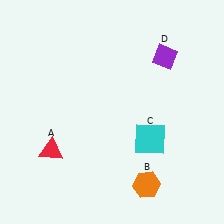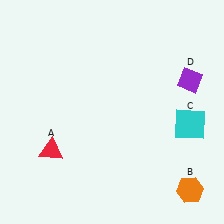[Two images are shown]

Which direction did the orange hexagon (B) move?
The orange hexagon (B) moved right.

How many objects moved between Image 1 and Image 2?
3 objects moved between the two images.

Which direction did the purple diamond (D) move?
The purple diamond (D) moved right.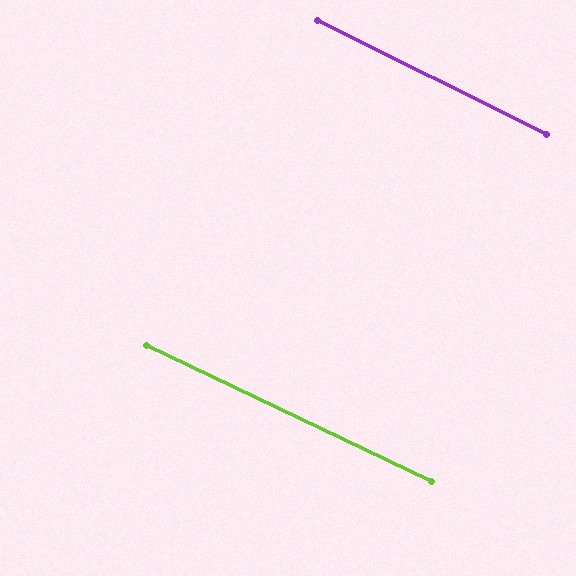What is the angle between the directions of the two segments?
Approximately 1 degree.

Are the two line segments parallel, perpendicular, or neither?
Parallel — their directions differ by only 1.1°.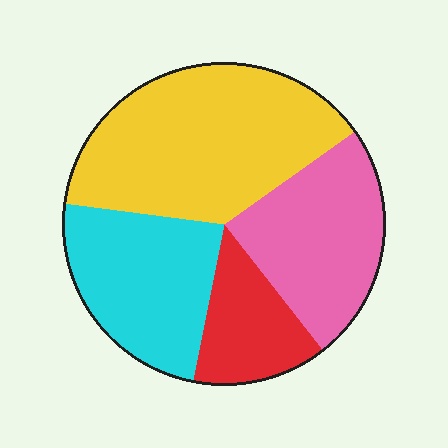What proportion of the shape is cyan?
Cyan covers about 25% of the shape.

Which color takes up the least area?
Red, at roughly 15%.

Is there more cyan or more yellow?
Yellow.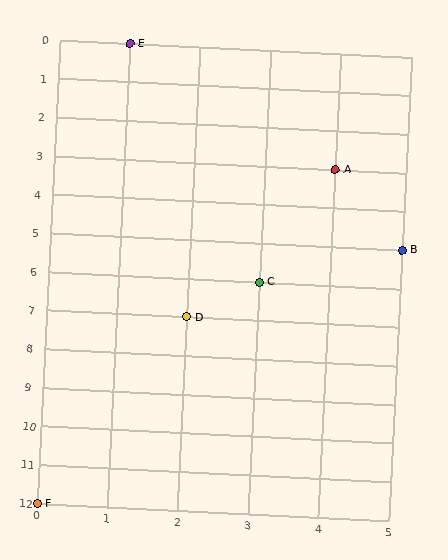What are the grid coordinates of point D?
Point D is at grid coordinates (2, 7).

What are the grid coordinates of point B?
Point B is at grid coordinates (5, 5).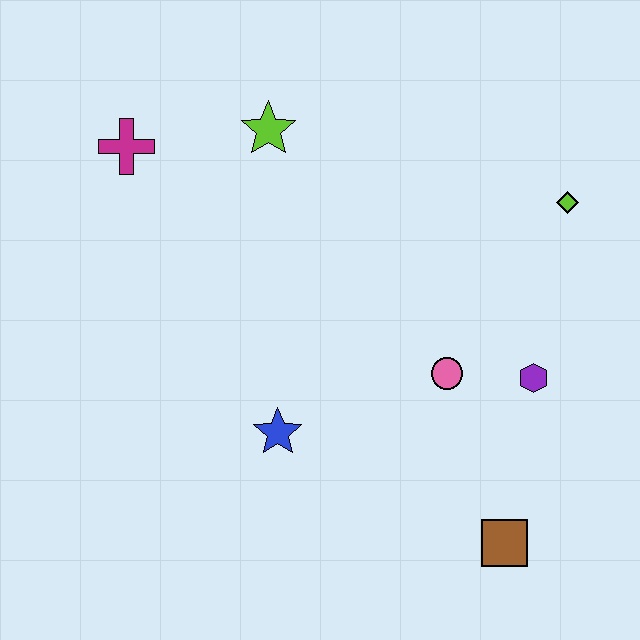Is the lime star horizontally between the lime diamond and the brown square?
No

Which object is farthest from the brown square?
The magenta cross is farthest from the brown square.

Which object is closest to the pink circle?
The purple hexagon is closest to the pink circle.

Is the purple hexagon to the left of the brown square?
No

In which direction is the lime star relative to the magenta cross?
The lime star is to the right of the magenta cross.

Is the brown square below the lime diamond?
Yes